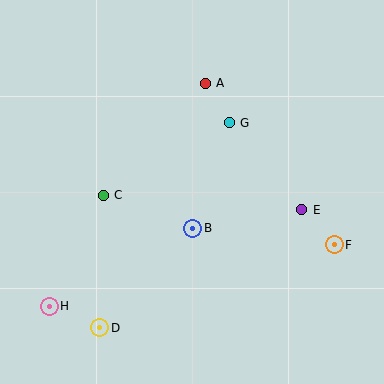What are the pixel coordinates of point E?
Point E is at (302, 210).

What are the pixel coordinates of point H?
Point H is at (49, 306).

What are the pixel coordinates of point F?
Point F is at (334, 245).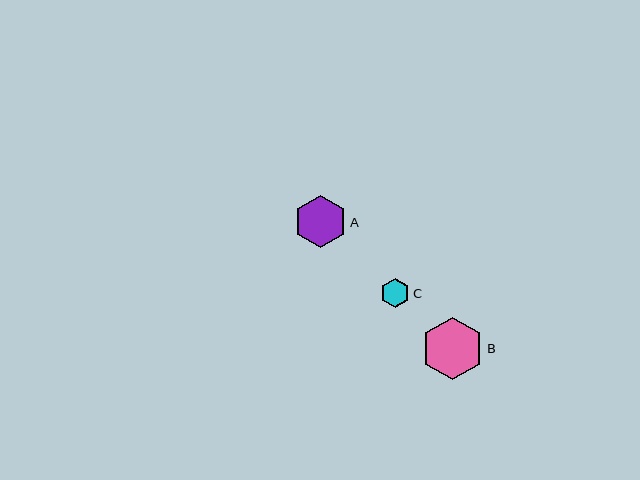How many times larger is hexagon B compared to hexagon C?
Hexagon B is approximately 2.2 times the size of hexagon C.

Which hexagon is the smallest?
Hexagon C is the smallest with a size of approximately 29 pixels.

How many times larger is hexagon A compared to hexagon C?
Hexagon A is approximately 1.8 times the size of hexagon C.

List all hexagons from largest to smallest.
From largest to smallest: B, A, C.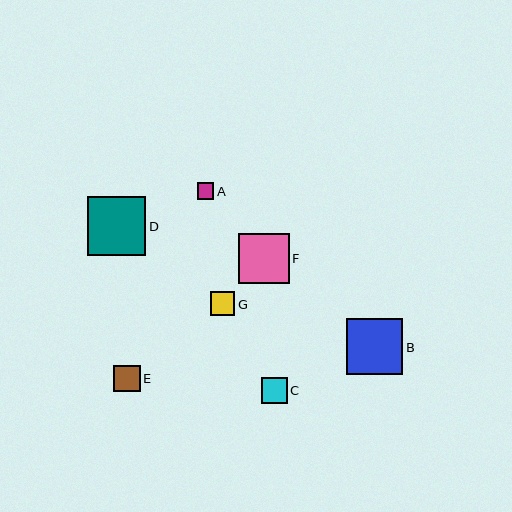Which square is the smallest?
Square A is the smallest with a size of approximately 17 pixels.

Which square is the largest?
Square D is the largest with a size of approximately 58 pixels.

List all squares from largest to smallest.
From largest to smallest: D, B, F, E, C, G, A.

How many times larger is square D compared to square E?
Square D is approximately 2.2 times the size of square E.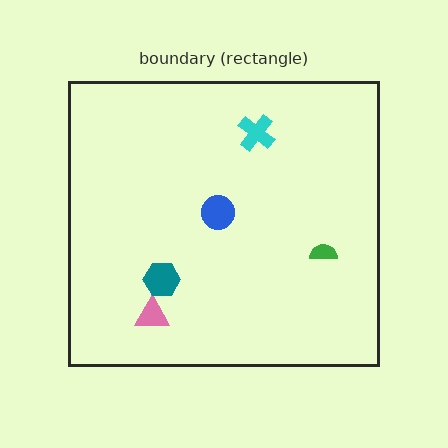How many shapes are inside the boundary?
5 inside, 0 outside.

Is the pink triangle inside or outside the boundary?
Inside.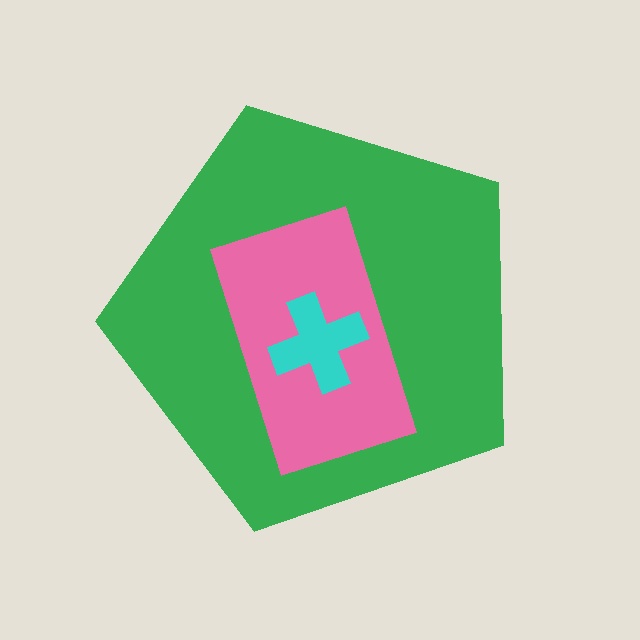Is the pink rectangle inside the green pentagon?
Yes.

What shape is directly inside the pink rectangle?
The cyan cross.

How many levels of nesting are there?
3.